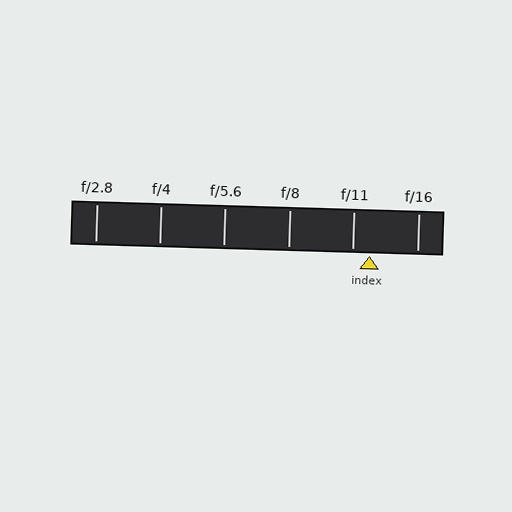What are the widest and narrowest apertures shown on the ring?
The widest aperture shown is f/2.8 and the narrowest is f/16.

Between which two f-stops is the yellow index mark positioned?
The index mark is between f/11 and f/16.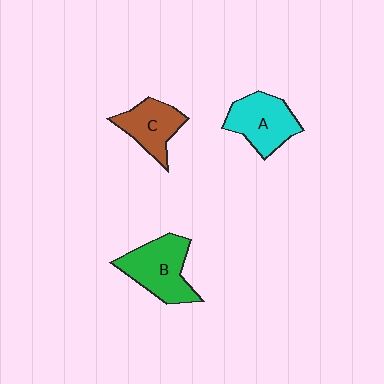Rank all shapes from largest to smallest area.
From largest to smallest: B (green), A (cyan), C (brown).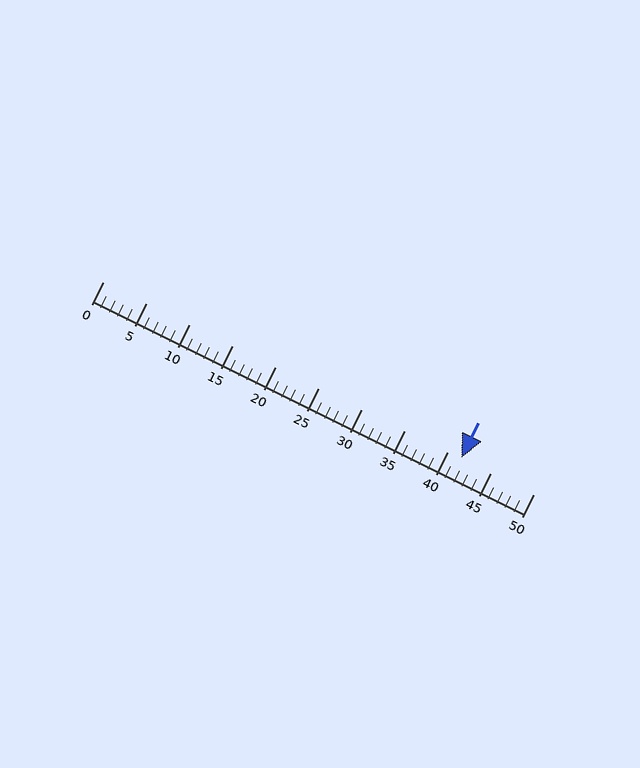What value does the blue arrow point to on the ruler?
The blue arrow points to approximately 42.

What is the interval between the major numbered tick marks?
The major tick marks are spaced 5 units apart.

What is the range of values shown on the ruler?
The ruler shows values from 0 to 50.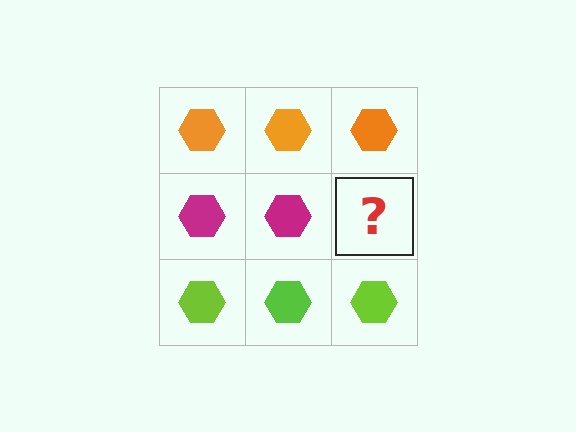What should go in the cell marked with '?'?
The missing cell should contain a magenta hexagon.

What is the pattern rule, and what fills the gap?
The rule is that each row has a consistent color. The gap should be filled with a magenta hexagon.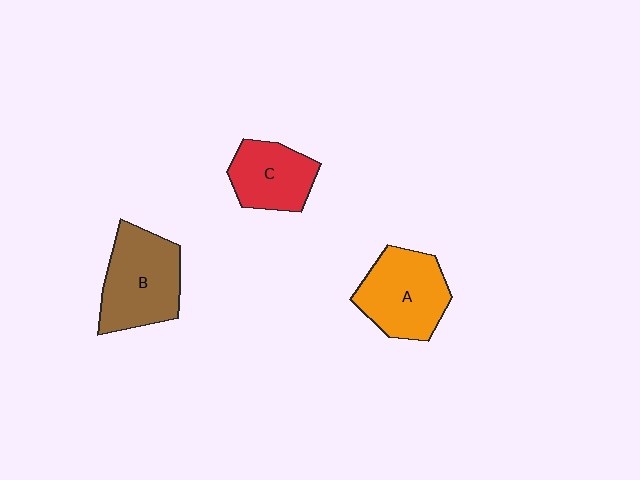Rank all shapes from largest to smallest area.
From largest to smallest: B (brown), A (orange), C (red).